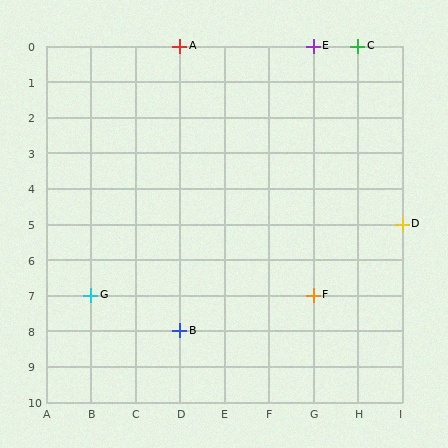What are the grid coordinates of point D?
Point D is at grid coordinates (I, 5).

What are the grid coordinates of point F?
Point F is at grid coordinates (G, 7).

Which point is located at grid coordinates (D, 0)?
Point A is at (D, 0).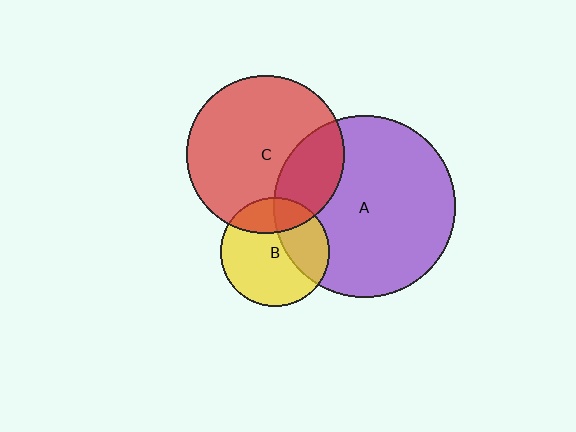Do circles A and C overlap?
Yes.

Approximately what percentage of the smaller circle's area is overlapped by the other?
Approximately 25%.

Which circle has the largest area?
Circle A (purple).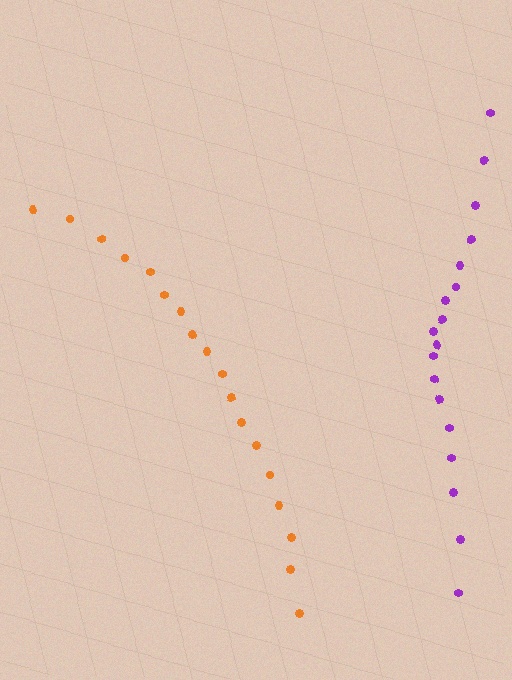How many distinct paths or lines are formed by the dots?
There are 2 distinct paths.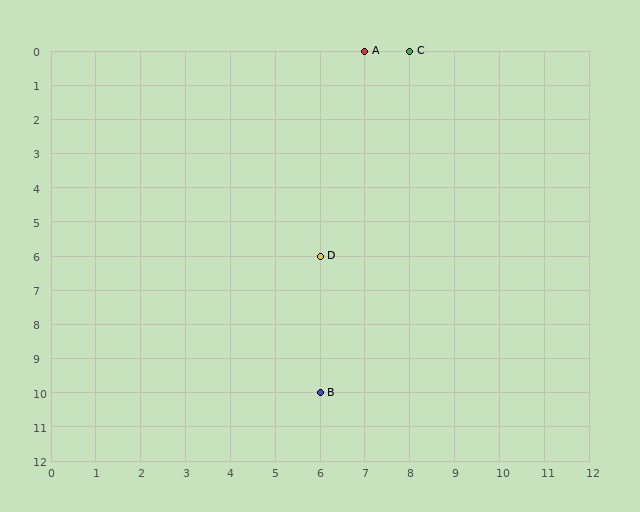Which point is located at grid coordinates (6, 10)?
Point B is at (6, 10).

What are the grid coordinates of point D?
Point D is at grid coordinates (6, 6).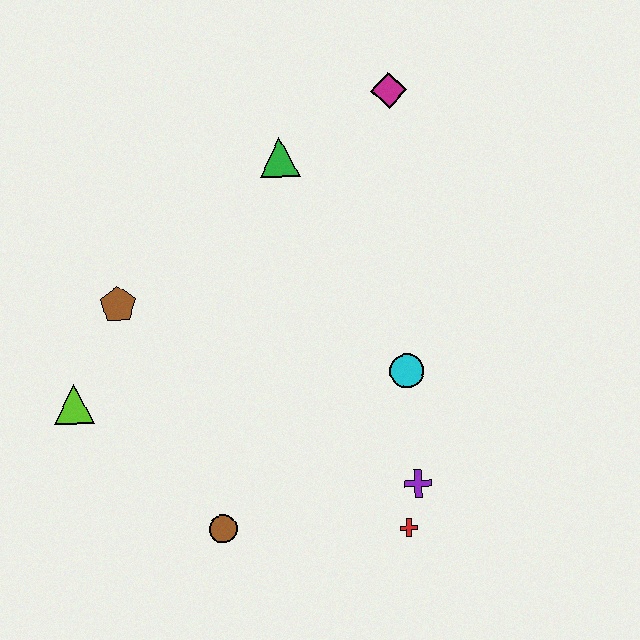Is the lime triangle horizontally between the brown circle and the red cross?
No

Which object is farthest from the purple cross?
The magenta diamond is farthest from the purple cross.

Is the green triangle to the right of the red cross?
No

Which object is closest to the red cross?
The purple cross is closest to the red cross.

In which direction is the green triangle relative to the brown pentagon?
The green triangle is to the right of the brown pentagon.